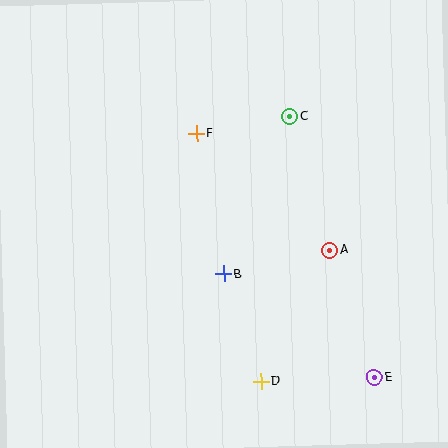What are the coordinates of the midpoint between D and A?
The midpoint between D and A is at (295, 316).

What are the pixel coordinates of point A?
Point A is at (329, 250).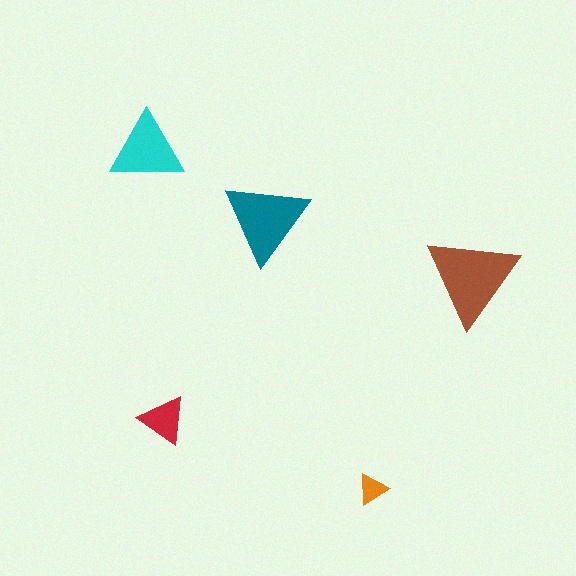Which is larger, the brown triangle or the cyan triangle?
The brown one.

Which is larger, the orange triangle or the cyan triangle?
The cyan one.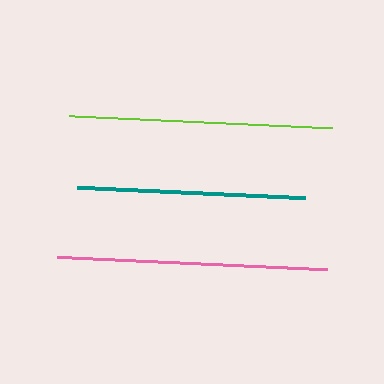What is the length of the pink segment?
The pink segment is approximately 271 pixels long.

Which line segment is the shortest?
The teal line is the shortest at approximately 227 pixels.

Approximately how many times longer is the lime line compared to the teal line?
The lime line is approximately 1.2 times the length of the teal line.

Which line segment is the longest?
The pink line is the longest at approximately 271 pixels.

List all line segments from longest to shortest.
From longest to shortest: pink, lime, teal.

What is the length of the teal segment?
The teal segment is approximately 227 pixels long.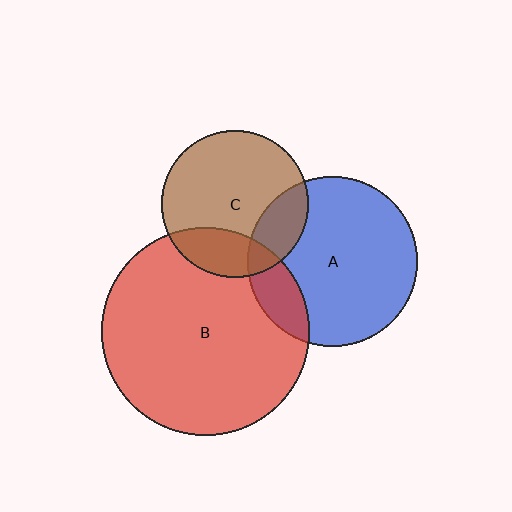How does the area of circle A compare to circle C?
Approximately 1.3 times.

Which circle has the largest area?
Circle B (red).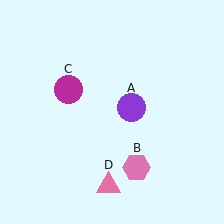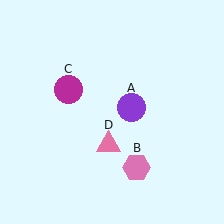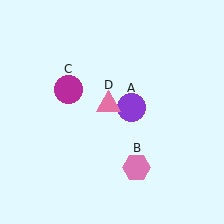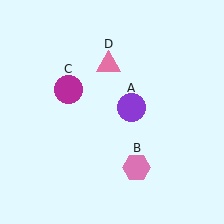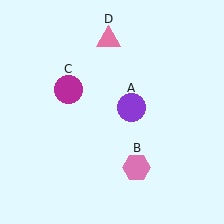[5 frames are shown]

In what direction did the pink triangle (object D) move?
The pink triangle (object D) moved up.